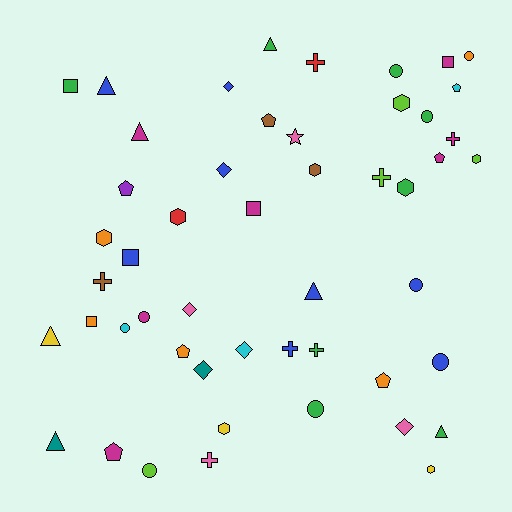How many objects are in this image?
There are 50 objects.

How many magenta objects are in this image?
There are 7 magenta objects.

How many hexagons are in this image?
There are 8 hexagons.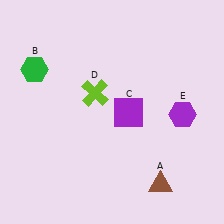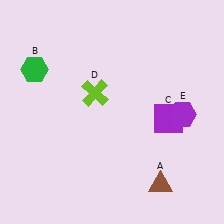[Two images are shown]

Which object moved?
The purple square (C) moved right.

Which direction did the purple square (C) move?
The purple square (C) moved right.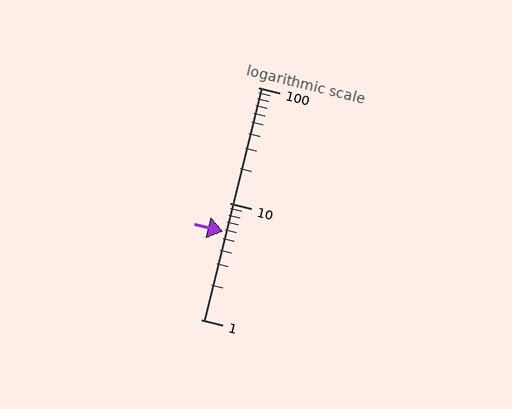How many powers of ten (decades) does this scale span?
The scale spans 2 decades, from 1 to 100.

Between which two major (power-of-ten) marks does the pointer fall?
The pointer is between 1 and 10.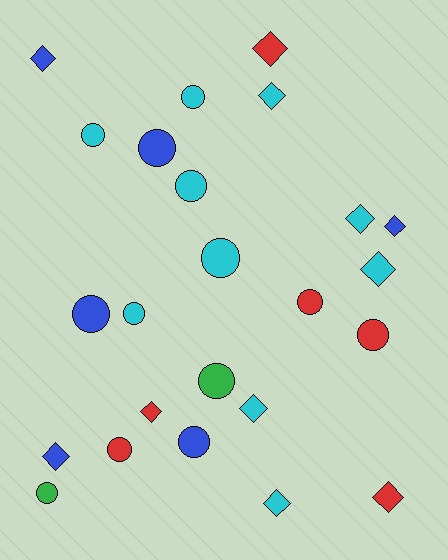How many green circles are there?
There are 2 green circles.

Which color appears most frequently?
Cyan, with 10 objects.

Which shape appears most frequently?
Circle, with 13 objects.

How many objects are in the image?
There are 24 objects.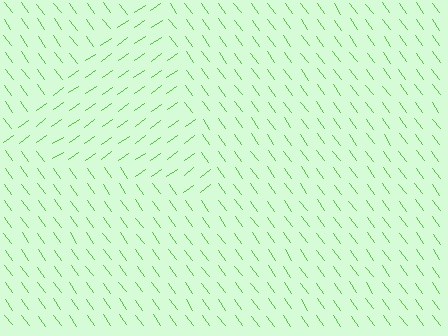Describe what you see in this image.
The image is filled with small lime line segments. A triangle region in the image has lines oriented differently from the surrounding lines, creating a visible texture boundary.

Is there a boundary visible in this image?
Yes, there is a texture boundary formed by a change in line orientation.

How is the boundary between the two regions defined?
The boundary is defined purely by a change in line orientation (approximately 89 degrees difference). All lines are the same color and thickness.